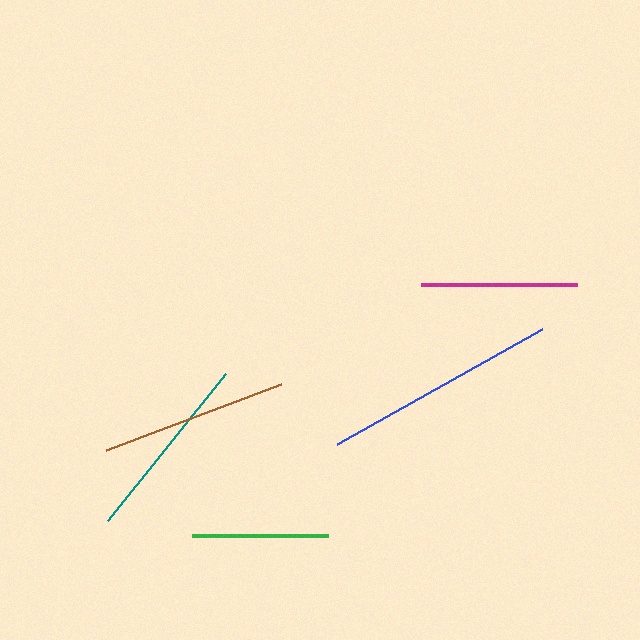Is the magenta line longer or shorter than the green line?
The magenta line is longer than the green line.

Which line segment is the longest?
The blue line is the longest at approximately 234 pixels.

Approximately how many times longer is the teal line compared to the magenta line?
The teal line is approximately 1.2 times the length of the magenta line.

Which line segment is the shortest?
The green line is the shortest at approximately 136 pixels.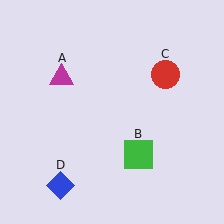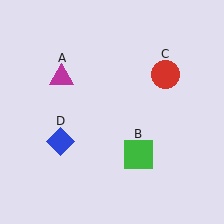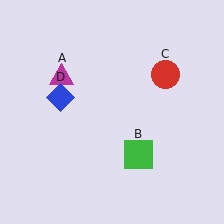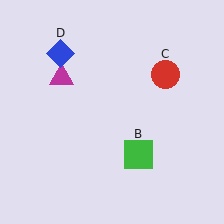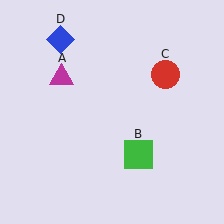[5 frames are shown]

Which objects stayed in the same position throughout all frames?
Magenta triangle (object A) and green square (object B) and red circle (object C) remained stationary.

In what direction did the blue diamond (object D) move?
The blue diamond (object D) moved up.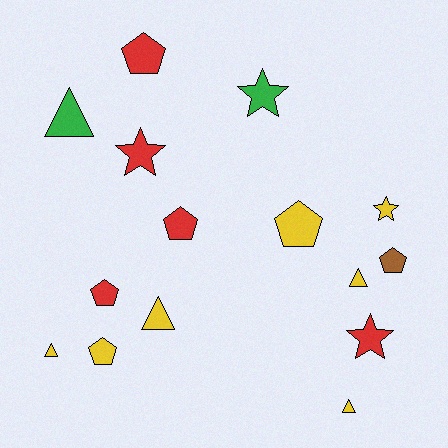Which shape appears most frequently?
Pentagon, with 6 objects.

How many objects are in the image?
There are 15 objects.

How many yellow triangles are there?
There are 4 yellow triangles.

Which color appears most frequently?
Yellow, with 7 objects.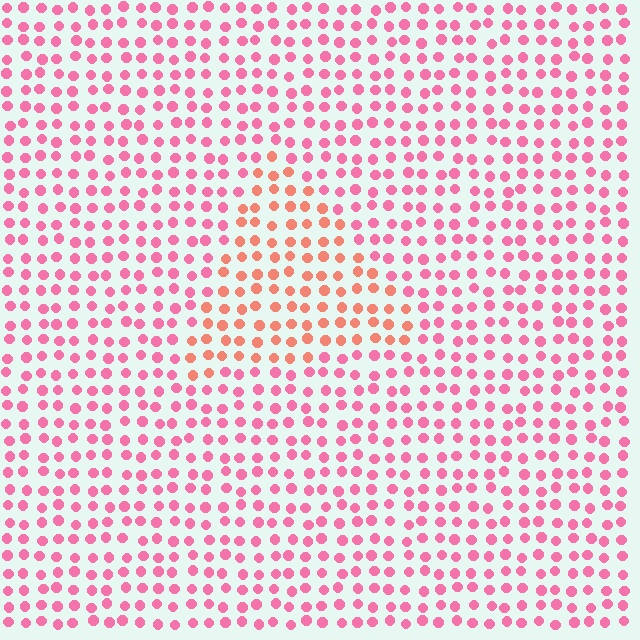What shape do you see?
I see a triangle.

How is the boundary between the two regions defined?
The boundary is defined purely by a slight shift in hue (about 33 degrees). Spacing, size, and orientation are identical on both sides.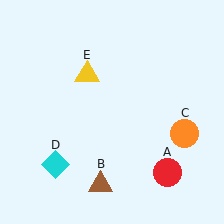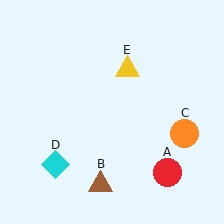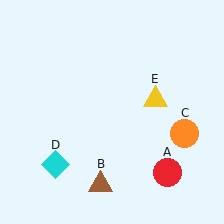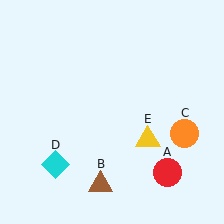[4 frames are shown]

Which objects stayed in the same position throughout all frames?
Red circle (object A) and brown triangle (object B) and orange circle (object C) and cyan diamond (object D) remained stationary.